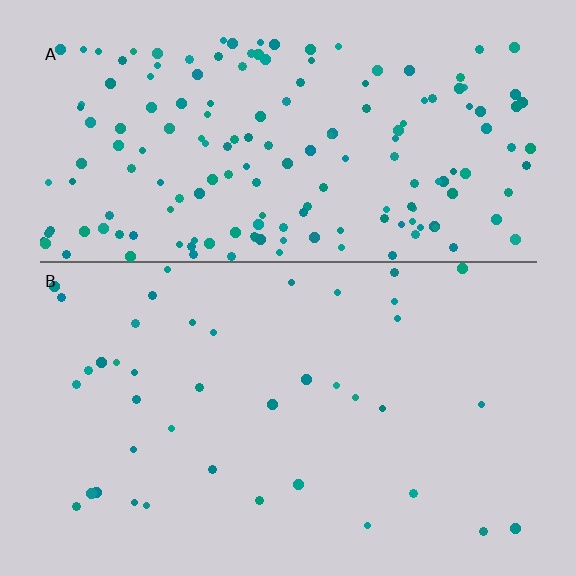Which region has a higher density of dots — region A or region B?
A (the top).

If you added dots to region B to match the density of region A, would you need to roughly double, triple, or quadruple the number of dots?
Approximately quadruple.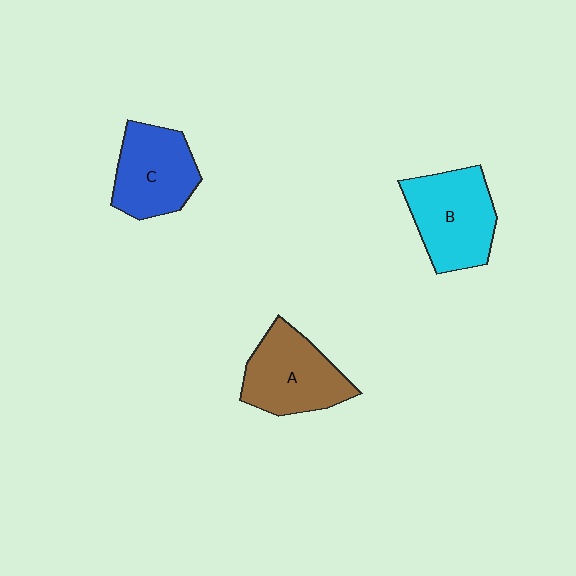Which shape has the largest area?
Shape B (cyan).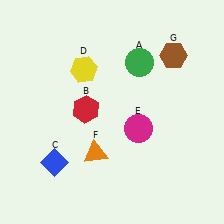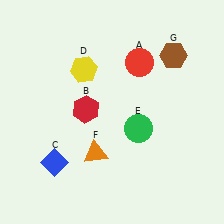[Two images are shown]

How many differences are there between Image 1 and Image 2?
There are 2 differences between the two images.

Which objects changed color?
A changed from green to red. E changed from magenta to green.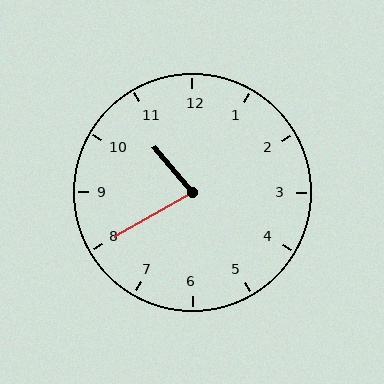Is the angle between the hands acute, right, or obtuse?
It is acute.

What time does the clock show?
10:40.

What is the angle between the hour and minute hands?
Approximately 80 degrees.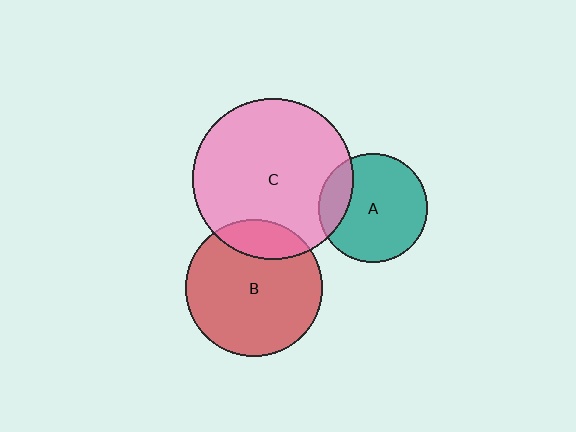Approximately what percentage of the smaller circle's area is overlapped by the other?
Approximately 15%.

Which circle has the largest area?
Circle C (pink).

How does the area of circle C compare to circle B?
Approximately 1.4 times.